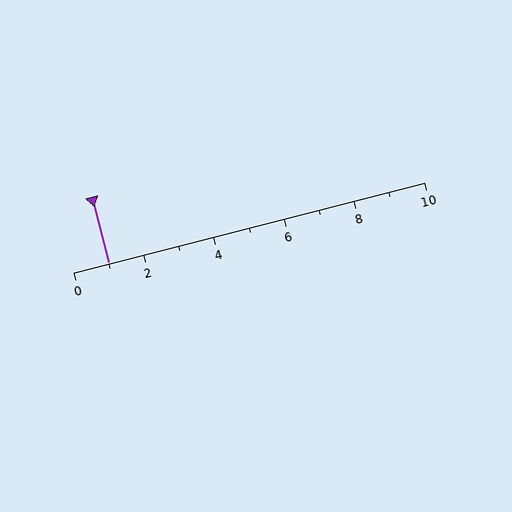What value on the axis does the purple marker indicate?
The marker indicates approximately 1.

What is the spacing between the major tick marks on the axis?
The major ticks are spaced 2 apart.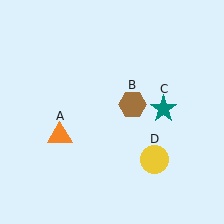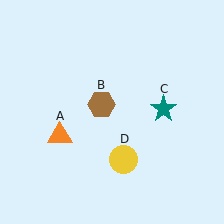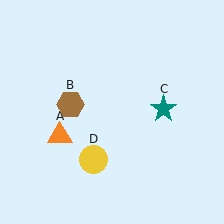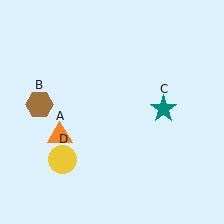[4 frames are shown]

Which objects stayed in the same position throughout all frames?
Orange triangle (object A) and teal star (object C) remained stationary.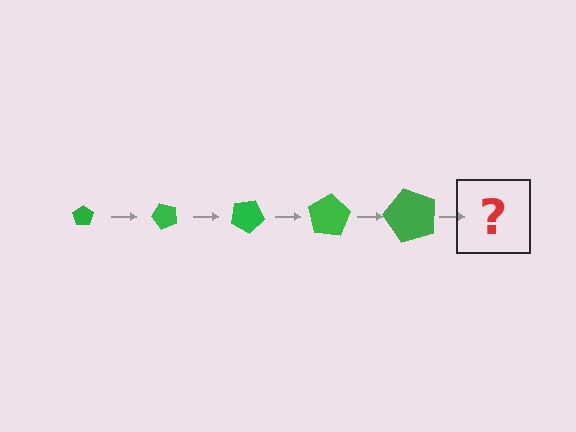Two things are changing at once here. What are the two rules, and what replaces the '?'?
The two rules are that the pentagon grows larger each step and it rotates 50 degrees each step. The '?' should be a pentagon, larger than the previous one and rotated 250 degrees from the start.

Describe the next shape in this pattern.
It should be a pentagon, larger than the previous one and rotated 250 degrees from the start.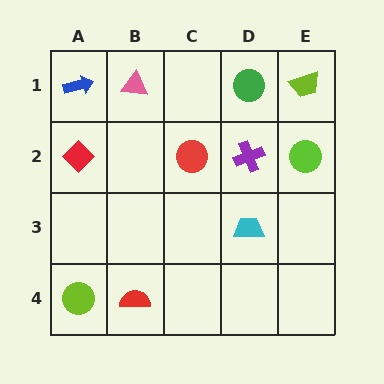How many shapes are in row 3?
1 shape.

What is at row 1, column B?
A pink triangle.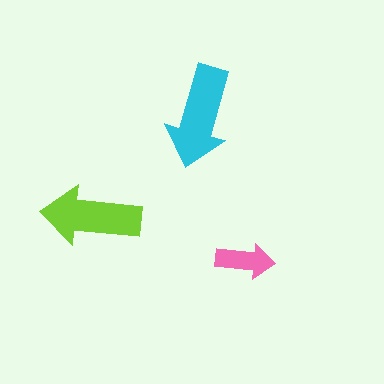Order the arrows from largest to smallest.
the cyan one, the lime one, the pink one.